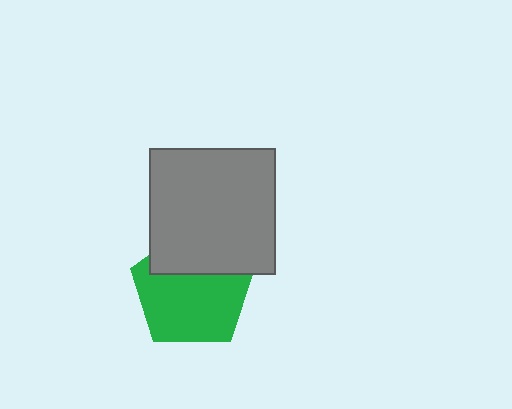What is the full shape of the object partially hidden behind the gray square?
The partially hidden object is a green pentagon.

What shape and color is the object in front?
The object in front is a gray square.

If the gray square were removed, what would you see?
You would see the complete green pentagon.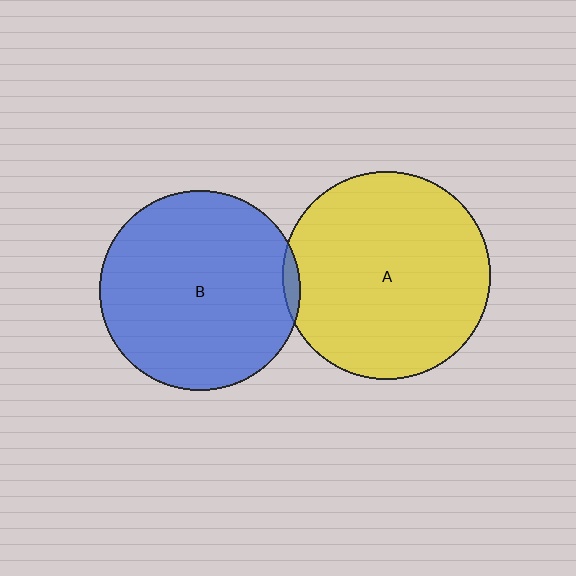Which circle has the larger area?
Circle A (yellow).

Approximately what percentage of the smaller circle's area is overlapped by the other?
Approximately 5%.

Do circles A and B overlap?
Yes.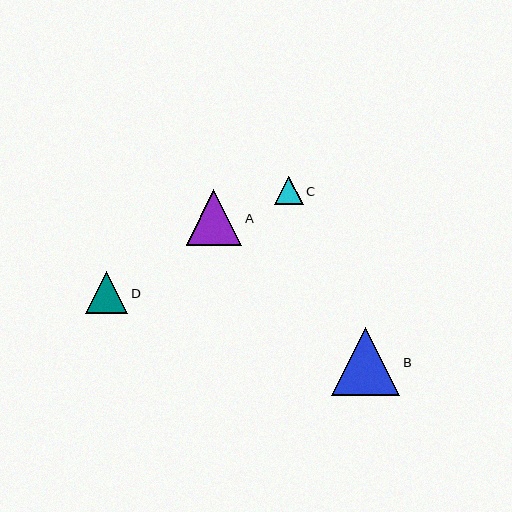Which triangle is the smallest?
Triangle C is the smallest with a size of approximately 28 pixels.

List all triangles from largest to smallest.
From largest to smallest: B, A, D, C.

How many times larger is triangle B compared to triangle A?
Triangle B is approximately 1.2 times the size of triangle A.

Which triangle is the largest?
Triangle B is the largest with a size of approximately 68 pixels.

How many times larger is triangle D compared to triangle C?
Triangle D is approximately 1.5 times the size of triangle C.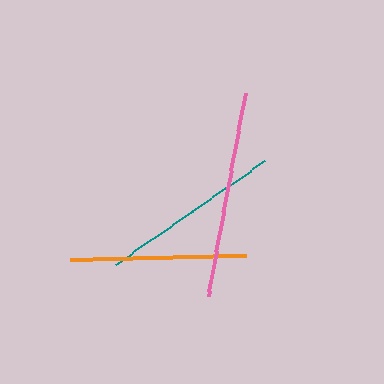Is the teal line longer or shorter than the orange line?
The teal line is longer than the orange line.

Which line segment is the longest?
The pink line is the longest at approximately 207 pixels.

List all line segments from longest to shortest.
From longest to shortest: pink, teal, orange.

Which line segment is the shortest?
The orange line is the shortest at approximately 176 pixels.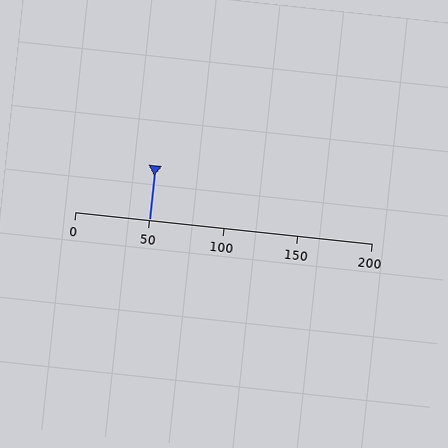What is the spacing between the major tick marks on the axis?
The major ticks are spaced 50 apart.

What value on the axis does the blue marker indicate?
The marker indicates approximately 50.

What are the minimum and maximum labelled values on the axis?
The axis runs from 0 to 200.